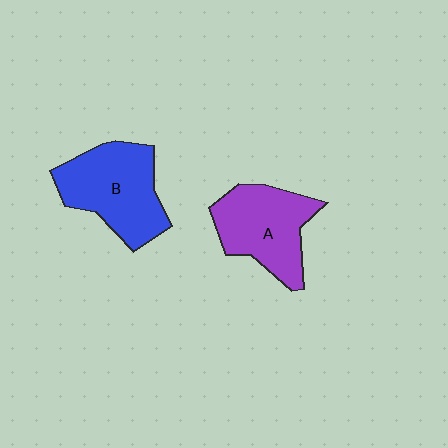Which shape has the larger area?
Shape B (blue).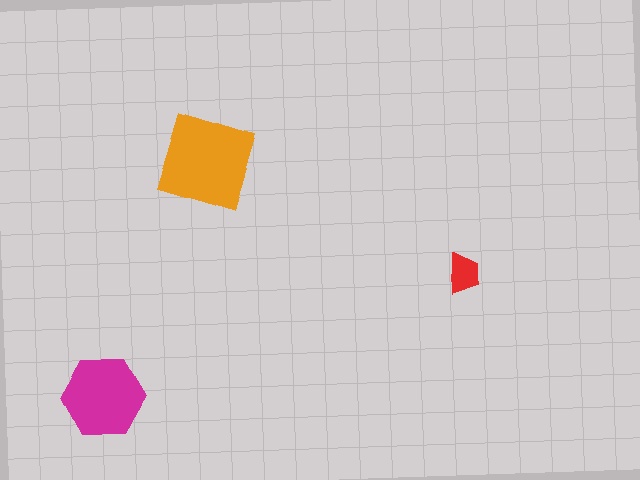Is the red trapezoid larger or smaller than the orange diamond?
Smaller.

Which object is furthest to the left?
The magenta hexagon is leftmost.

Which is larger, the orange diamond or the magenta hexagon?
The orange diamond.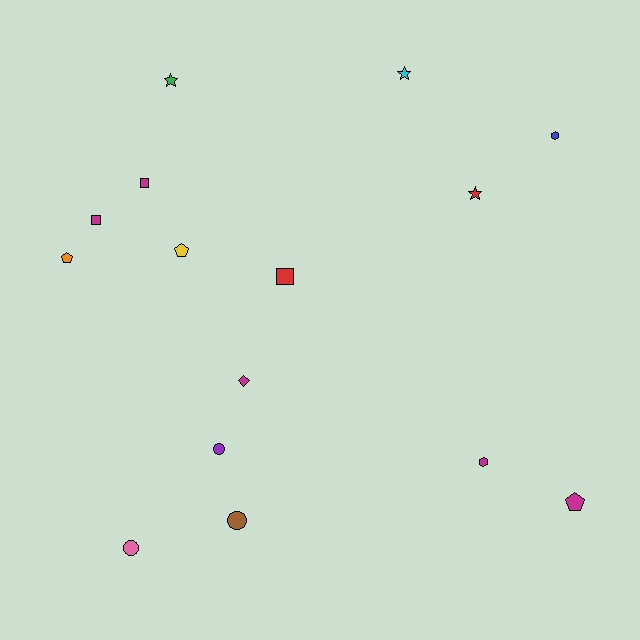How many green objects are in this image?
There is 1 green object.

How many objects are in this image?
There are 15 objects.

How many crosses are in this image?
There are no crosses.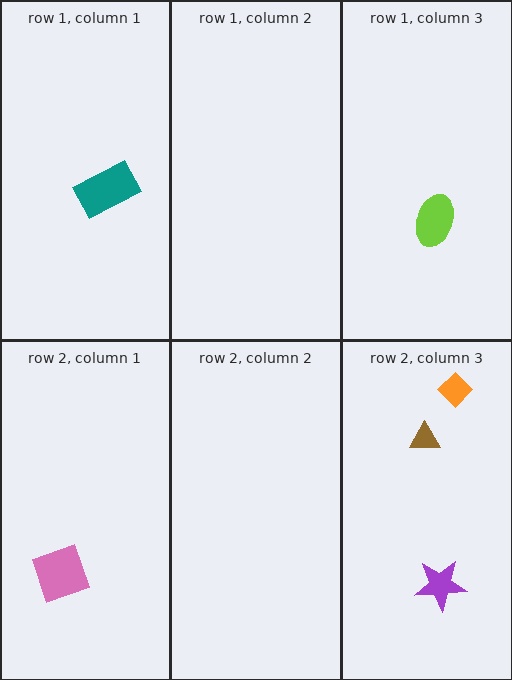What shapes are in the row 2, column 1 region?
The pink square.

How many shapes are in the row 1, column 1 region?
1.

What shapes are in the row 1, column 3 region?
The lime ellipse.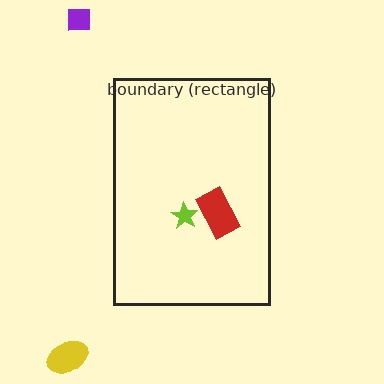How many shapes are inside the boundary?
2 inside, 2 outside.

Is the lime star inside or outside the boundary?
Inside.